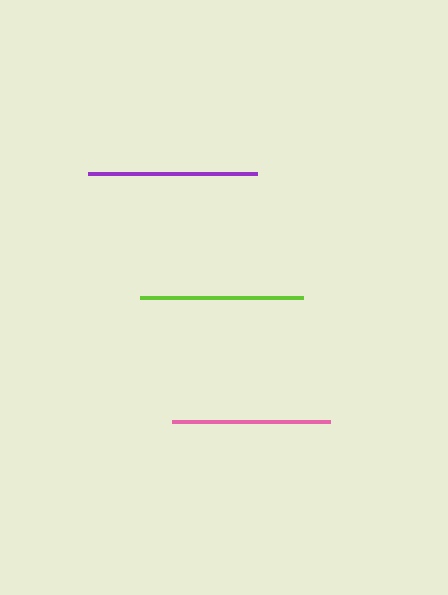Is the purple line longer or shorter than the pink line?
The purple line is longer than the pink line.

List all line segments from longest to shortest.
From longest to shortest: purple, lime, pink.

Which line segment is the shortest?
The pink line is the shortest at approximately 158 pixels.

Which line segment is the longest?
The purple line is the longest at approximately 169 pixels.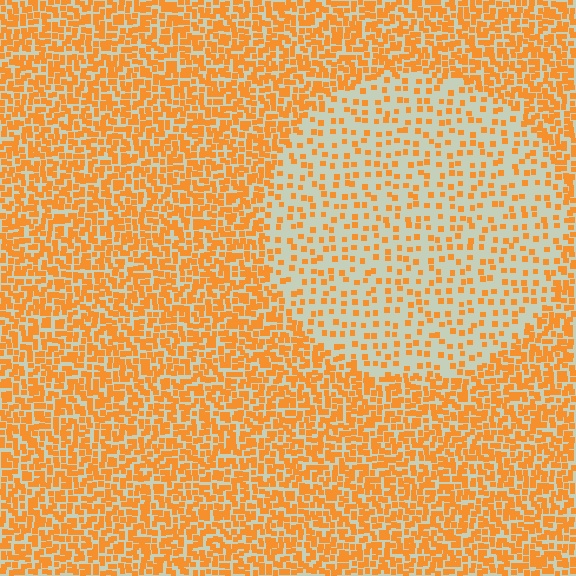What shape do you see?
I see a circle.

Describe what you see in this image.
The image contains small orange elements arranged at two different densities. A circle-shaped region is visible where the elements are less densely packed than the surrounding area.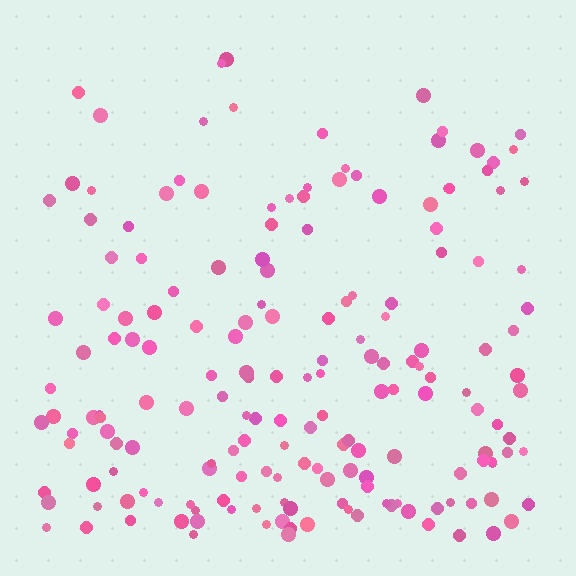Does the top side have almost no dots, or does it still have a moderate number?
Still a moderate number, just noticeably fewer than the bottom.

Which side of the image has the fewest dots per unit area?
The top.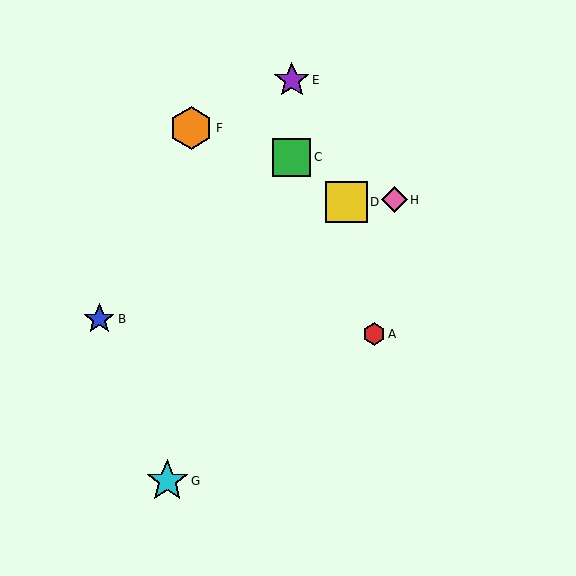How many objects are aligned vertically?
2 objects (C, E) are aligned vertically.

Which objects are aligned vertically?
Objects C, E are aligned vertically.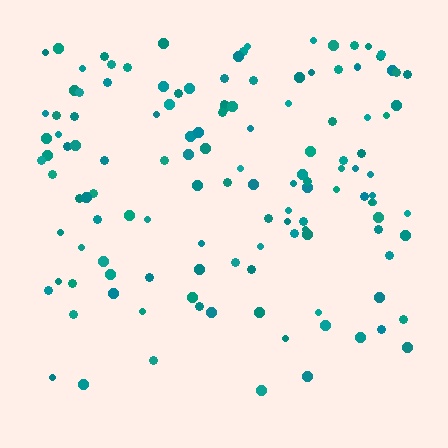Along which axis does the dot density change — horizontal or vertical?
Vertical.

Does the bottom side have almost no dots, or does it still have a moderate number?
Still a moderate number, just noticeably fewer than the top.